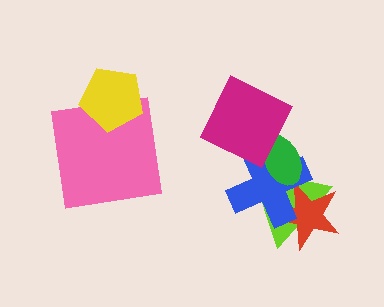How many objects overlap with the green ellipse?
3 objects overlap with the green ellipse.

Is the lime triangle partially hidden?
Yes, it is partially covered by another shape.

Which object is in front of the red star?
The blue cross is in front of the red star.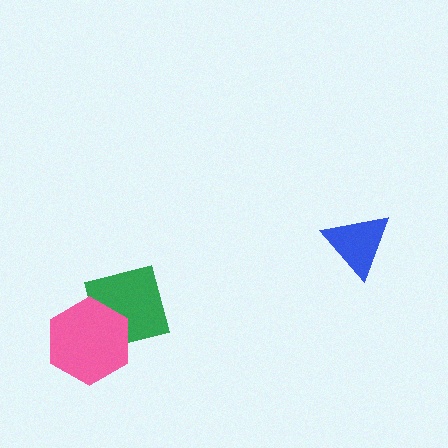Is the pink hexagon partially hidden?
No, no other shape covers it.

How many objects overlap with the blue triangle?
0 objects overlap with the blue triangle.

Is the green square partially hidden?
Yes, it is partially covered by another shape.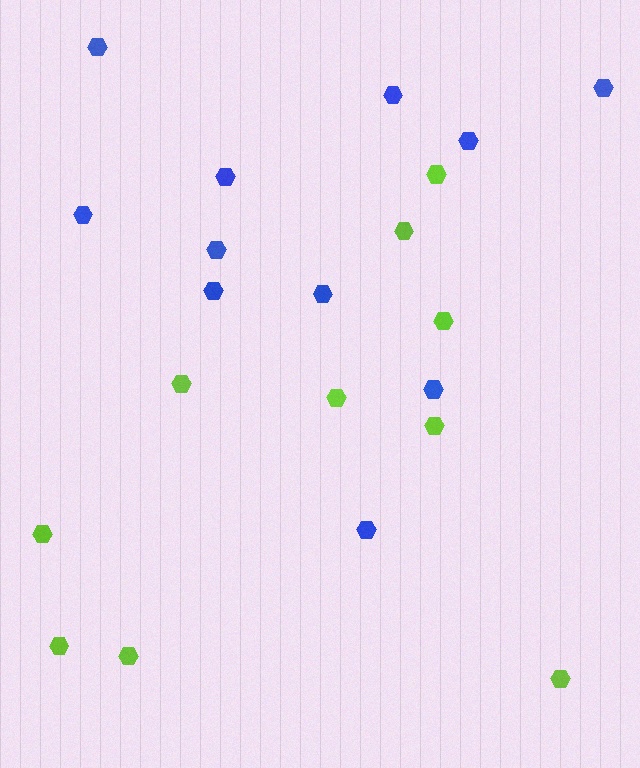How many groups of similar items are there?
There are 2 groups: one group of lime hexagons (10) and one group of blue hexagons (11).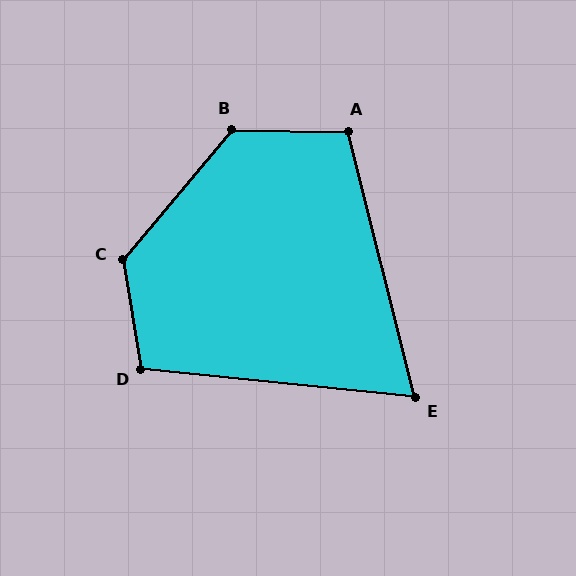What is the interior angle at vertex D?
Approximately 105 degrees (obtuse).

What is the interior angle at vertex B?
Approximately 129 degrees (obtuse).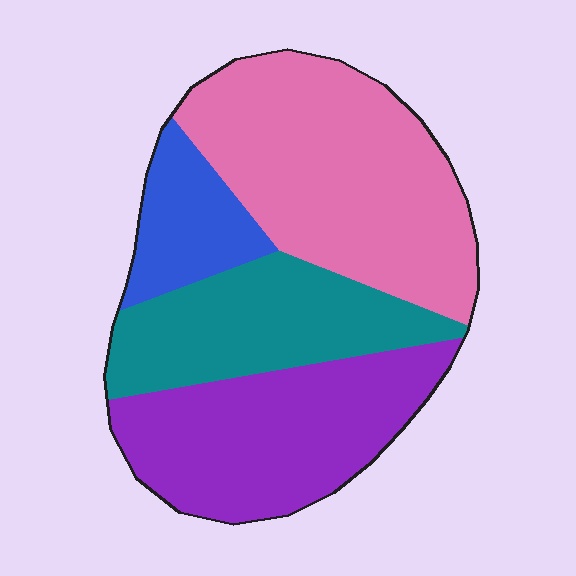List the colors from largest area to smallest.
From largest to smallest: pink, purple, teal, blue.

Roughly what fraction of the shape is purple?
Purple takes up between a quarter and a half of the shape.